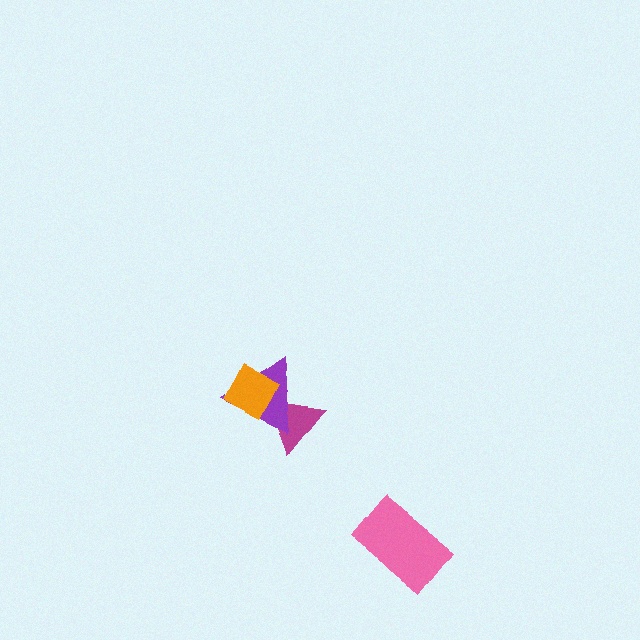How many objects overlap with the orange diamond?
2 objects overlap with the orange diamond.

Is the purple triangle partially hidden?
Yes, it is partially covered by another shape.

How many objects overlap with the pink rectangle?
0 objects overlap with the pink rectangle.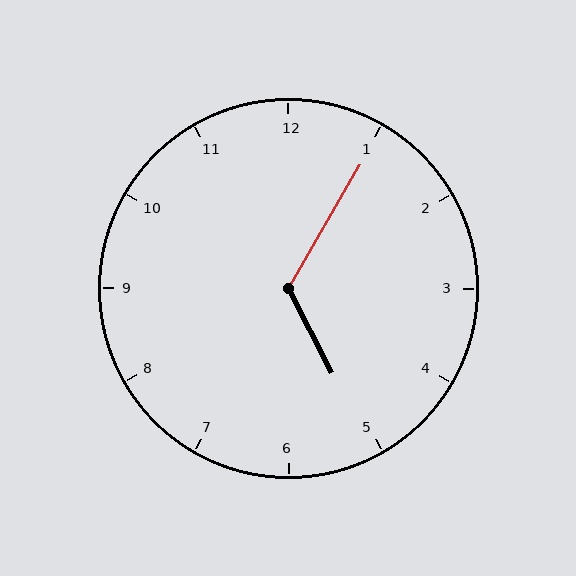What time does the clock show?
5:05.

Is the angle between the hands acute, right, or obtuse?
It is obtuse.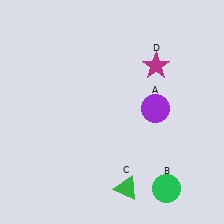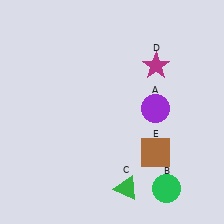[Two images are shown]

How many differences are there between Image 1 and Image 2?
There is 1 difference between the two images.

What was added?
A brown square (E) was added in Image 2.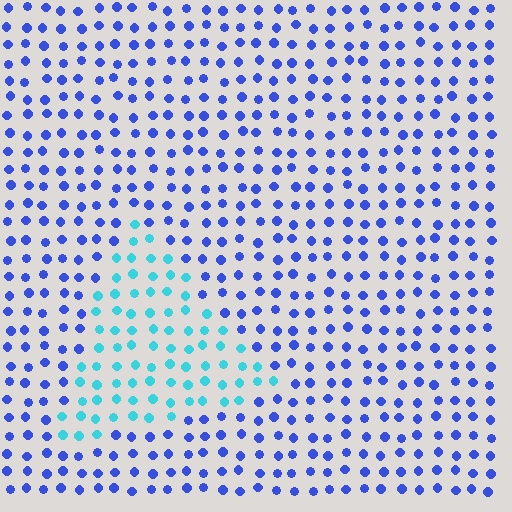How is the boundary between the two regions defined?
The boundary is defined purely by a slight shift in hue (about 48 degrees). Spacing, size, and orientation are identical on both sides.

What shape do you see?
I see a triangle.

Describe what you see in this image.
The image is filled with small blue elements in a uniform arrangement. A triangle-shaped region is visible where the elements are tinted to a slightly different hue, forming a subtle color boundary.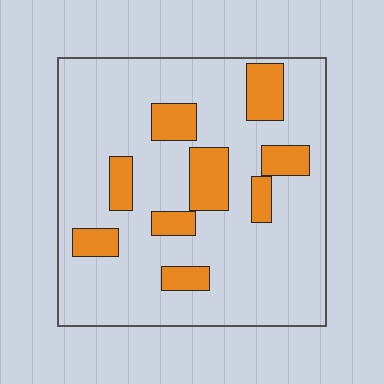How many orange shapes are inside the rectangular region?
9.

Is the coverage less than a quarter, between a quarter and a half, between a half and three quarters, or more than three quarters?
Less than a quarter.